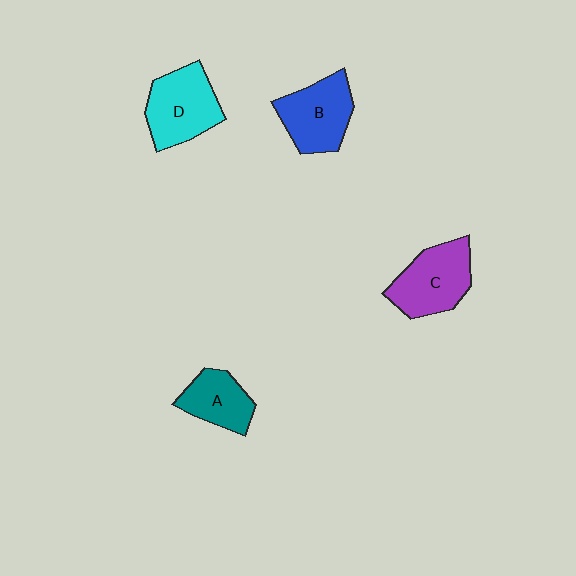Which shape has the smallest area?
Shape A (teal).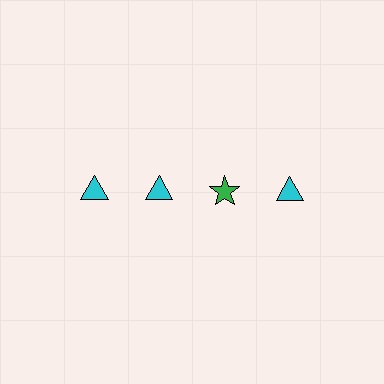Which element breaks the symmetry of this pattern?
The green star in the top row, center column breaks the symmetry. All other shapes are cyan triangles.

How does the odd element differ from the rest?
It differs in both color (green instead of cyan) and shape (star instead of triangle).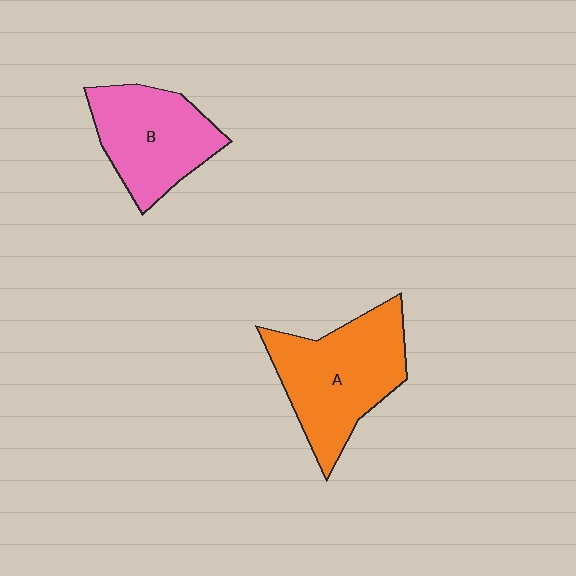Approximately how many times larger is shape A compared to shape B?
Approximately 1.2 times.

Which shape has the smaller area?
Shape B (pink).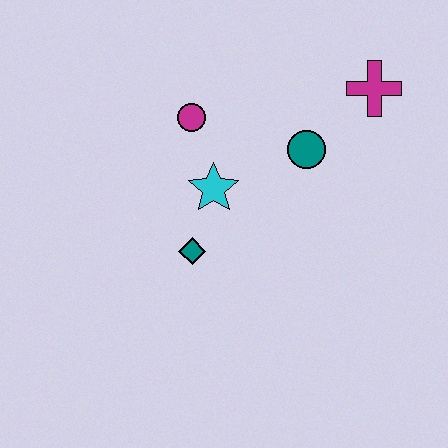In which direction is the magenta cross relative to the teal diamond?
The magenta cross is to the right of the teal diamond.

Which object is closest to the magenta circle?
The cyan star is closest to the magenta circle.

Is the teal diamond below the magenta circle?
Yes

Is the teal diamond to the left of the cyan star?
Yes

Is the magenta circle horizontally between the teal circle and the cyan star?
No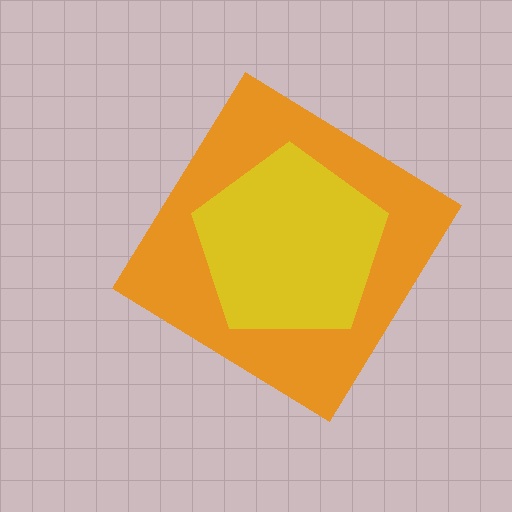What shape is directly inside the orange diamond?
The yellow pentagon.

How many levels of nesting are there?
2.